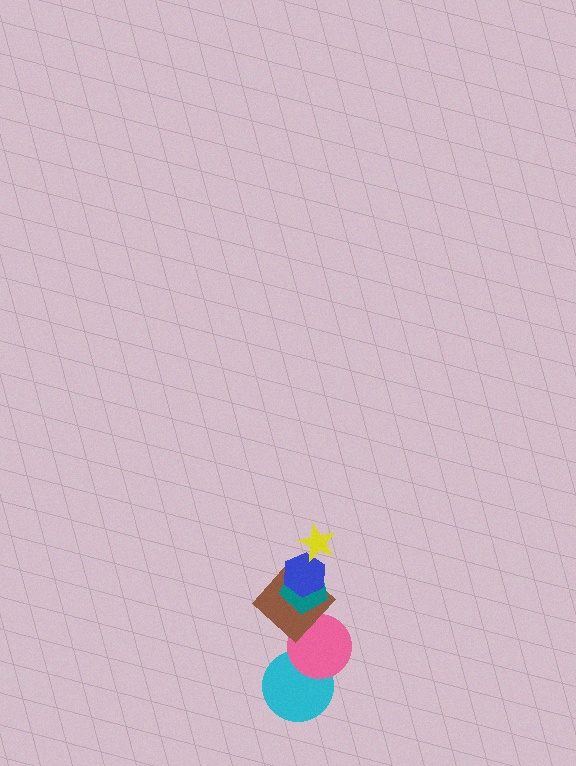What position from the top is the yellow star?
The yellow star is 1st from the top.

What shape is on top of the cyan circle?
The pink circle is on top of the cyan circle.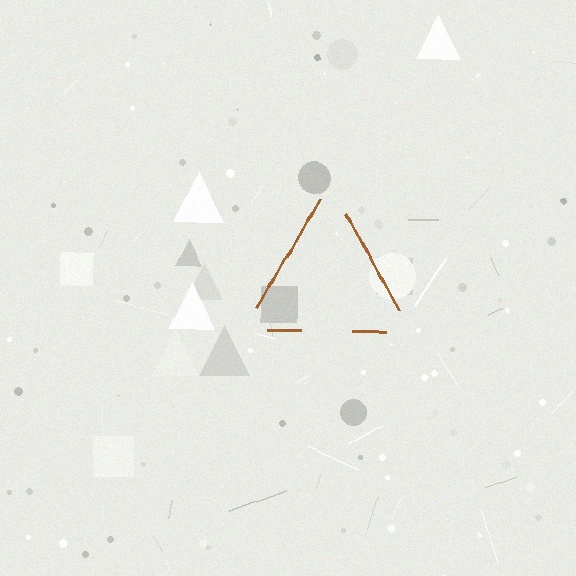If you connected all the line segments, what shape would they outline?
They would outline a triangle.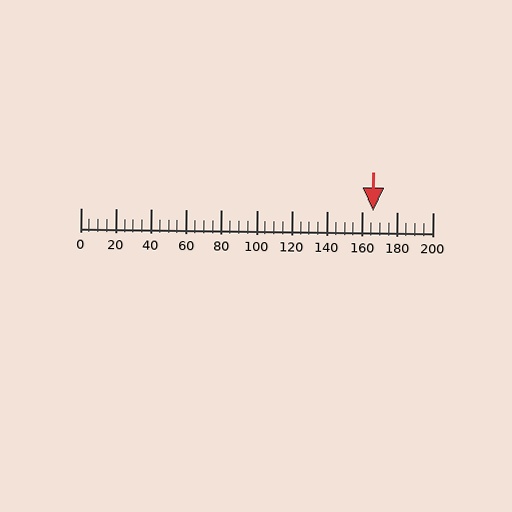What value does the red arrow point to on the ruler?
The red arrow points to approximately 166.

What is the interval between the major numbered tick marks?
The major tick marks are spaced 20 units apart.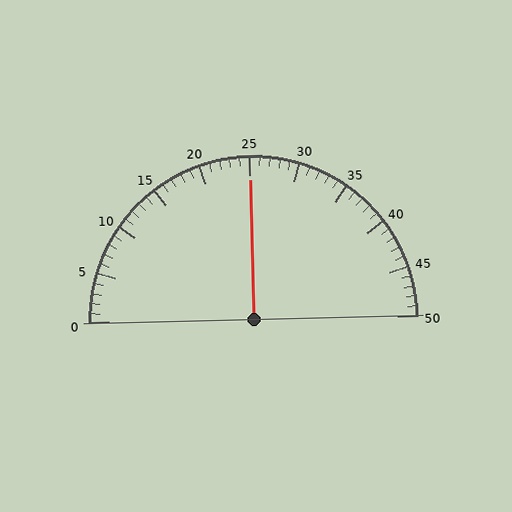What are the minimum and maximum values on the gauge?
The gauge ranges from 0 to 50.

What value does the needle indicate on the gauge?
The needle indicates approximately 25.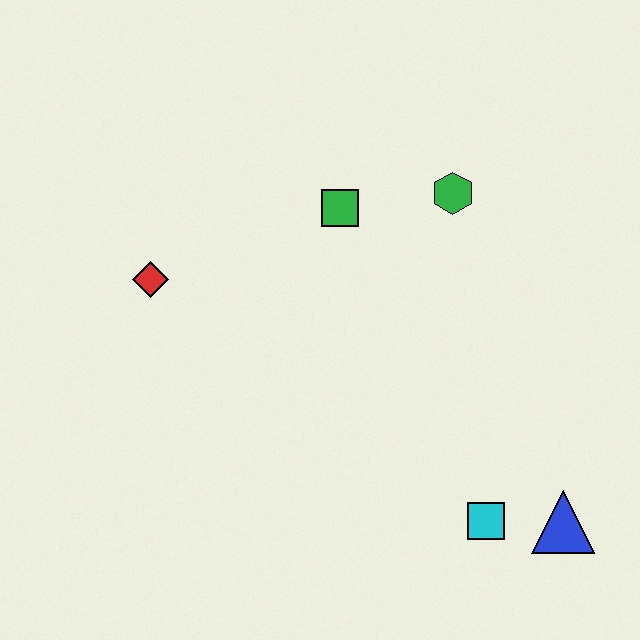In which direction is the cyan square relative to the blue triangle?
The cyan square is to the left of the blue triangle.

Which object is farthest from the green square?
The blue triangle is farthest from the green square.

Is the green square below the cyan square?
No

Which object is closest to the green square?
The green hexagon is closest to the green square.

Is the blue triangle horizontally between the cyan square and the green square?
No